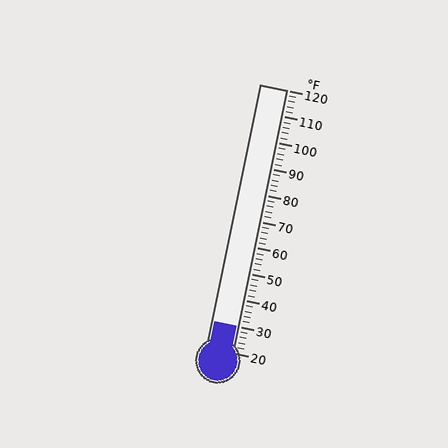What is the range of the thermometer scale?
The thermometer scale ranges from 20°F to 120°F.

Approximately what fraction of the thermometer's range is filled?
The thermometer is filled to approximately 10% of its range.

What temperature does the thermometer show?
The thermometer shows approximately 30°F.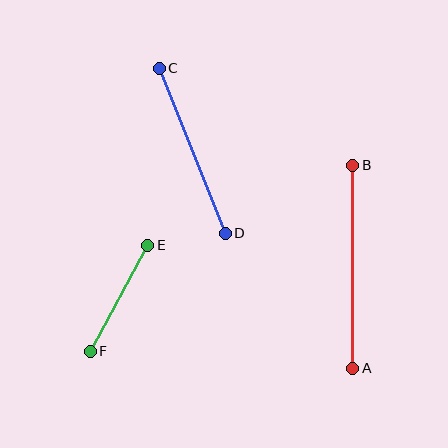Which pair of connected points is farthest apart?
Points A and B are farthest apart.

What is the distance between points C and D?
The distance is approximately 178 pixels.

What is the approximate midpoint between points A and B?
The midpoint is at approximately (353, 267) pixels.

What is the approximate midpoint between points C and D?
The midpoint is at approximately (192, 151) pixels.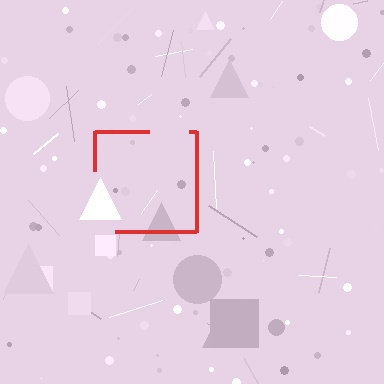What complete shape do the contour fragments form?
The contour fragments form a square.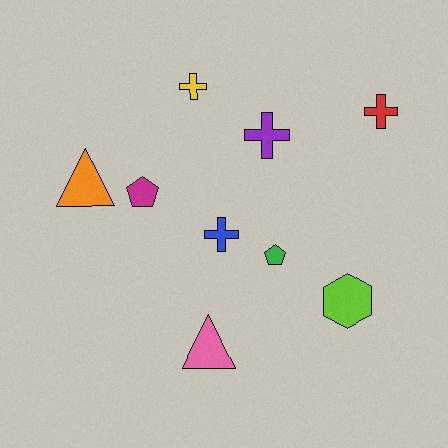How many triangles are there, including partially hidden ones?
There are 2 triangles.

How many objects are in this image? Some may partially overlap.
There are 9 objects.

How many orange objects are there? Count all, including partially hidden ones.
There is 1 orange object.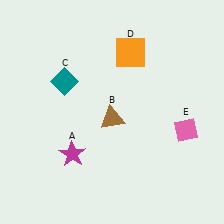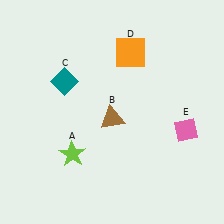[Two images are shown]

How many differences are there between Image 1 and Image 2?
There is 1 difference between the two images.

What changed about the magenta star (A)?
In Image 1, A is magenta. In Image 2, it changed to lime.